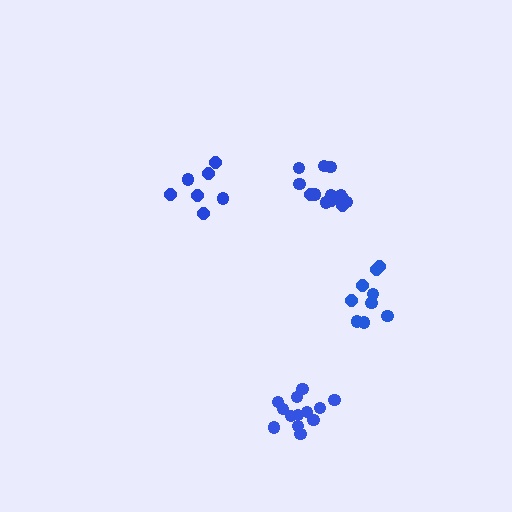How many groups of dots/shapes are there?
There are 4 groups.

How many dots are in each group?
Group 1: 13 dots, Group 2: 9 dots, Group 3: 13 dots, Group 4: 7 dots (42 total).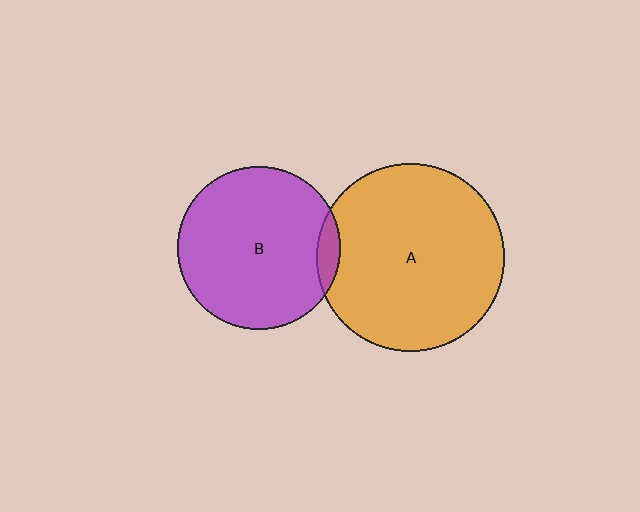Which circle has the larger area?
Circle A (orange).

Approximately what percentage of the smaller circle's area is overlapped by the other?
Approximately 5%.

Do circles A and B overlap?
Yes.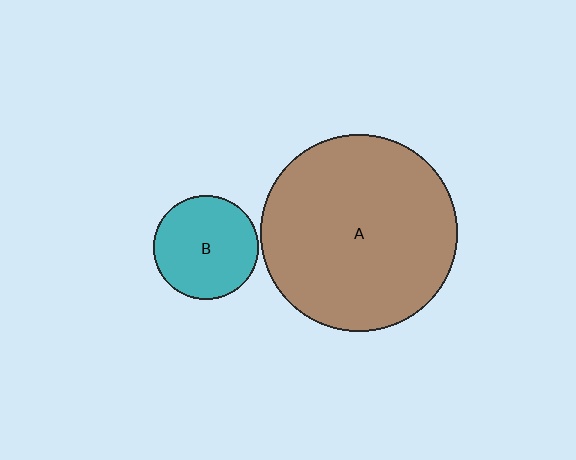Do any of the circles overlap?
No, none of the circles overlap.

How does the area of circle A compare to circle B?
Approximately 3.5 times.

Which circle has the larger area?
Circle A (brown).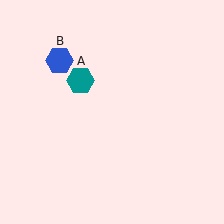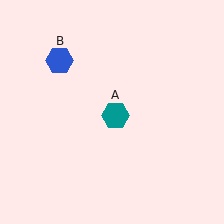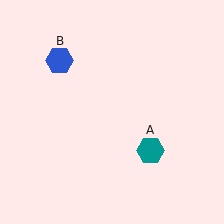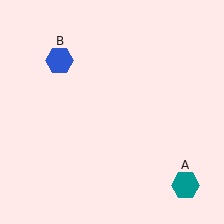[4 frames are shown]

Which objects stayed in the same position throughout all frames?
Blue hexagon (object B) remained stationary.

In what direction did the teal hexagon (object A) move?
The teal hexagon (object A) moved down and to the right.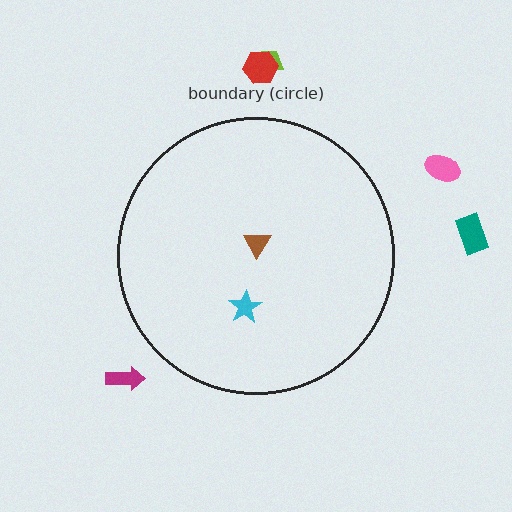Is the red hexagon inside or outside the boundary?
Outside.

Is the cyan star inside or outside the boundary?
Inside.